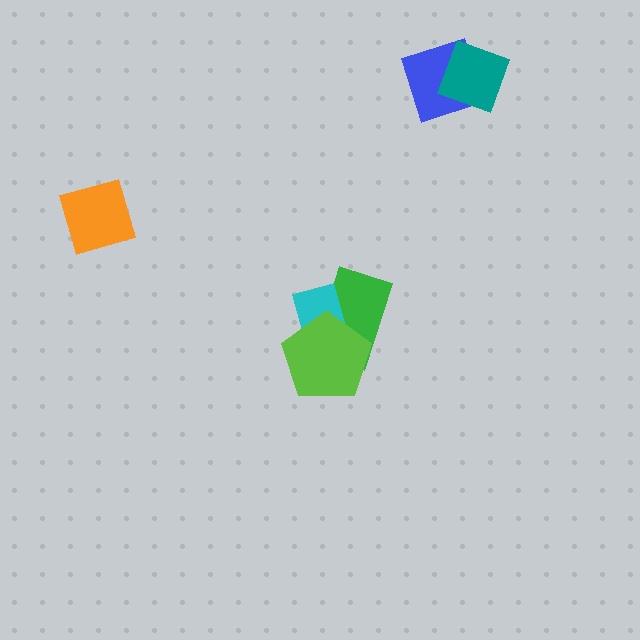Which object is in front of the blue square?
The teal square is in front of the blue square.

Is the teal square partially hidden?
No, no other shape covers it.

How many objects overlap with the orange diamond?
0 objects overlap with the orange diamond.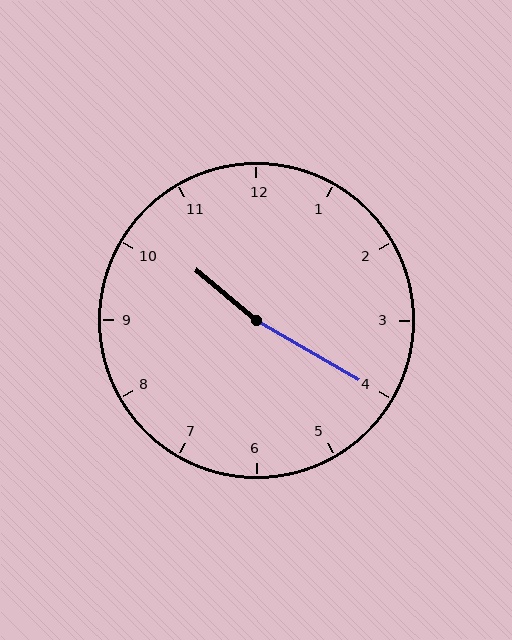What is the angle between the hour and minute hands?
Approximately 170 degrees.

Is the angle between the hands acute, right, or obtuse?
It is obtuse.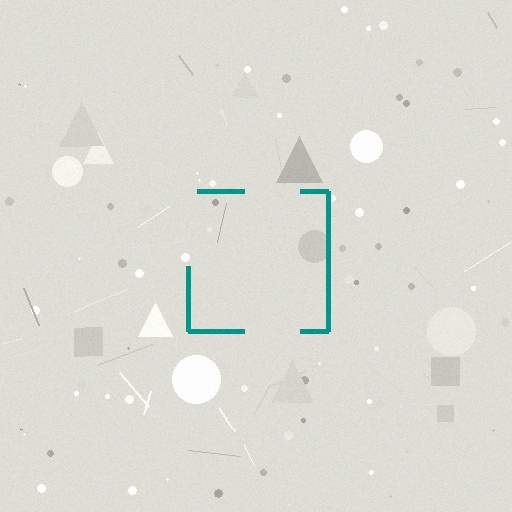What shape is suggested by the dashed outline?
The dashed outline suggests a square.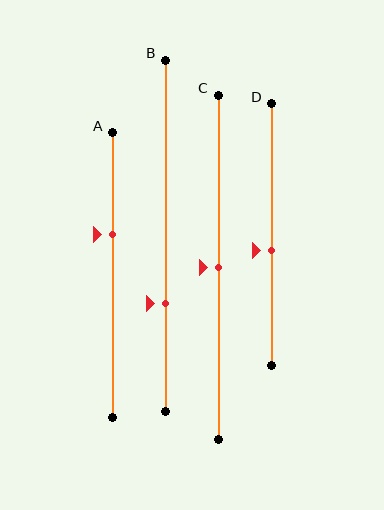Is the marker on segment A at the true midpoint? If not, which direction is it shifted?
No, the marker on segment A is shifted upward by about 14% of the segment length.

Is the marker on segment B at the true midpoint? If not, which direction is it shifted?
No, the marker on segment B is shifted downward by about 19% of the segment length.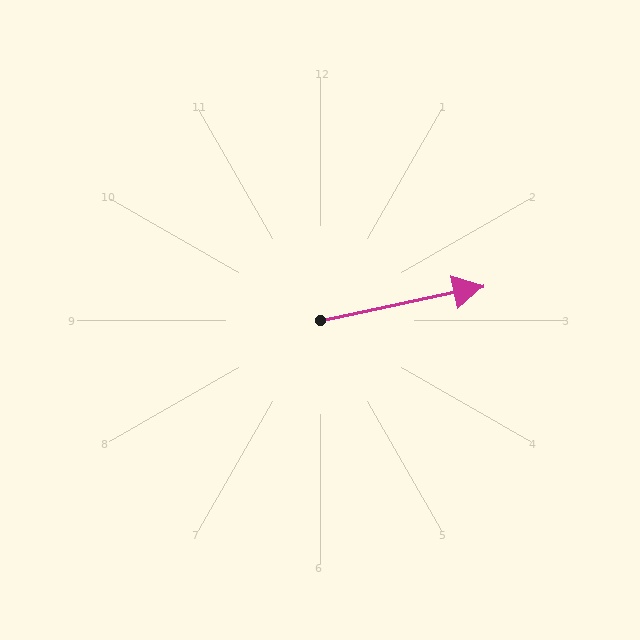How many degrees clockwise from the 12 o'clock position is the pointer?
Approximately 78 degrees.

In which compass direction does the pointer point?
East.